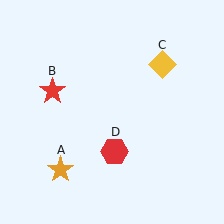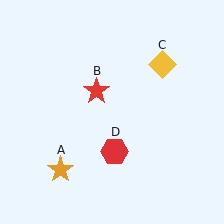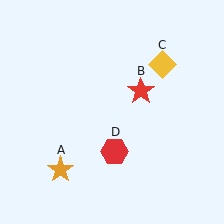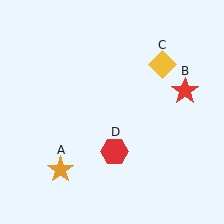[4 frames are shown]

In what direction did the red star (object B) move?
The red star (object B) moved right.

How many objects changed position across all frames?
1 object changed position: red star (object B).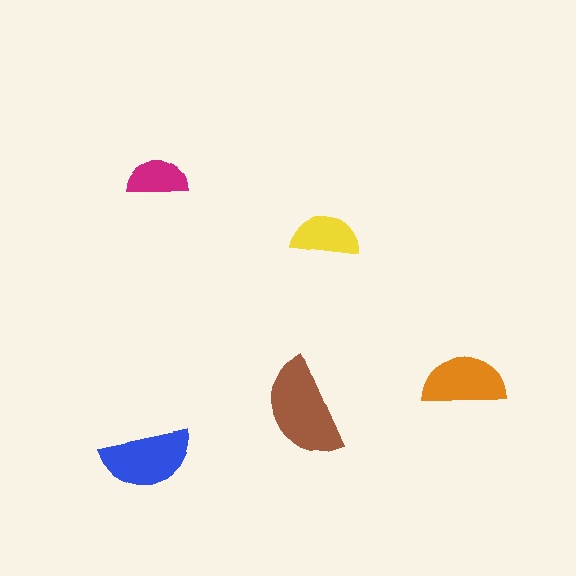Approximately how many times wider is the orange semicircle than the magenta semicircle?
About 1.5 times wider.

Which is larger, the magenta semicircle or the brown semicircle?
The brown one.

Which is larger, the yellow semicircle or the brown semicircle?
The brown one.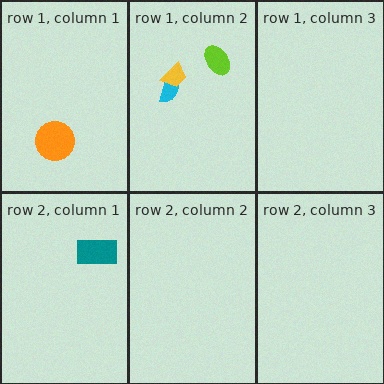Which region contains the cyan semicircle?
The row 1, column 2 region.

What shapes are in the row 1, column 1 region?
The orange circle.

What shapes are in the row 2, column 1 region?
The teal rectangle.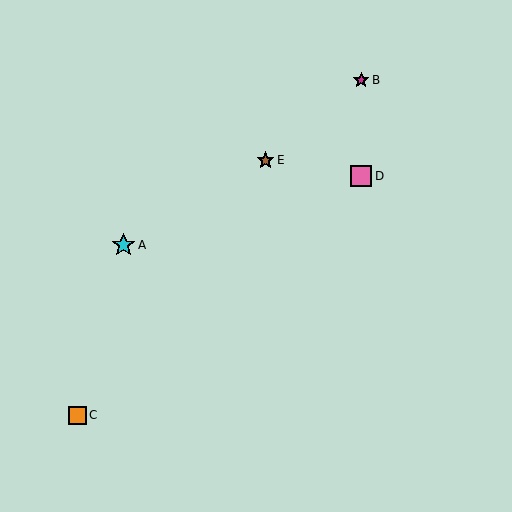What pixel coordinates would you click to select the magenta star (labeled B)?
Click at (361, 80) to select the magenta star B.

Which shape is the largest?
The cyan star (labeled A) is the largest.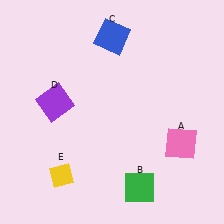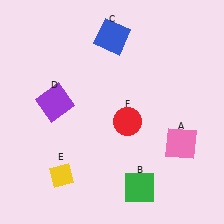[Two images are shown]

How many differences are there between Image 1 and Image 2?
There is 1 difference between the two images.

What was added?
A red circle (F) was added in Image 2.